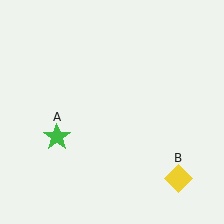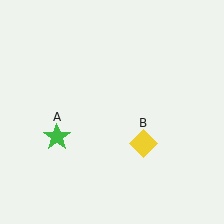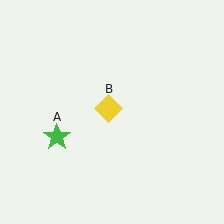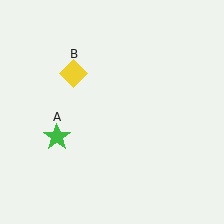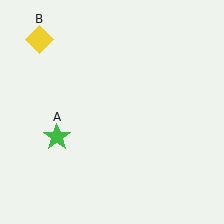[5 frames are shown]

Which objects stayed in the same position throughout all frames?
Green star (object A) remained stationary.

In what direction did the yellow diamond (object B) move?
The yellow diamond (object B) moved up and to the left.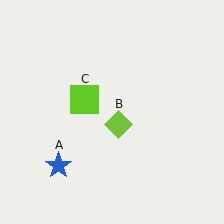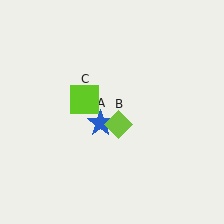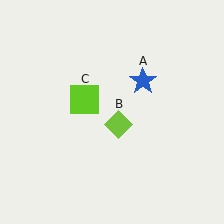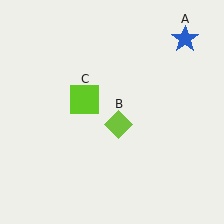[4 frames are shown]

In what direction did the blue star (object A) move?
The blue star (object A) moved up and to the right.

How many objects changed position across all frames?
1 object changed position: blue star (object A).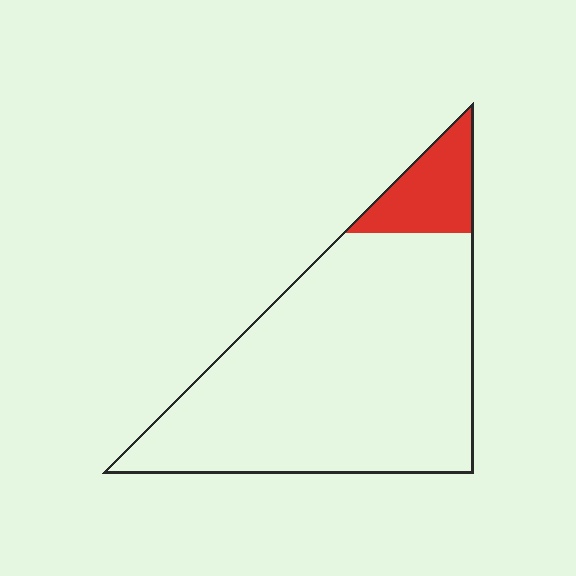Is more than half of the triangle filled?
No.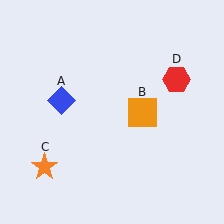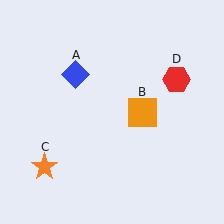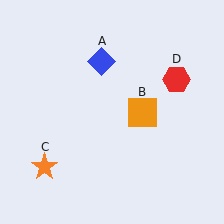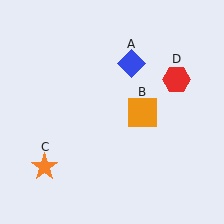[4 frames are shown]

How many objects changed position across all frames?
1 object changed position: blue diamond (object A).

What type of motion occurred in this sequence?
The blue diamond (object A) rotated clockwise around the center of the scene.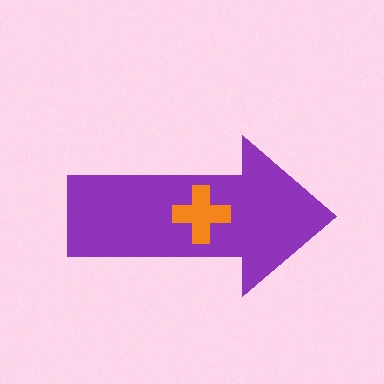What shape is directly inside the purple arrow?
The orange cross.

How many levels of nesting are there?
2.